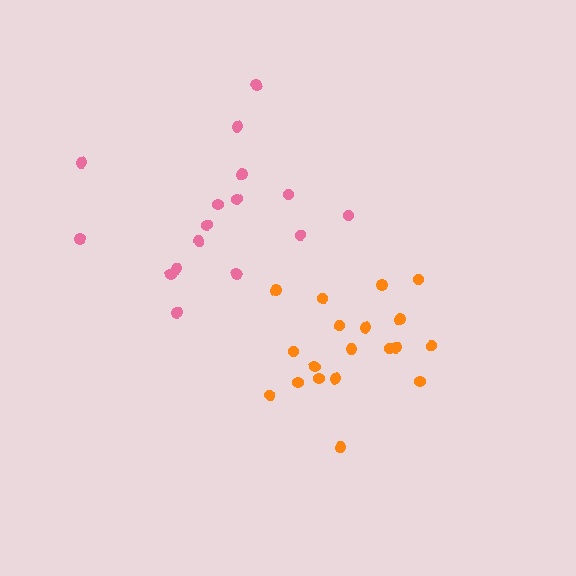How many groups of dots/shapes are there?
There are 2 groups.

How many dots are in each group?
Group 1: 19 dots, Group 2: 16 dots (35 total).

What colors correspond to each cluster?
The clusters are colored: orange, pink.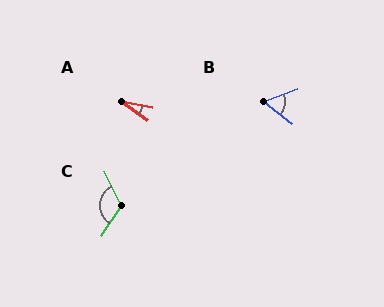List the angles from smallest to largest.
A (25°), B (58°), C (120°).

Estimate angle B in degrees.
Approximately 58 degrees.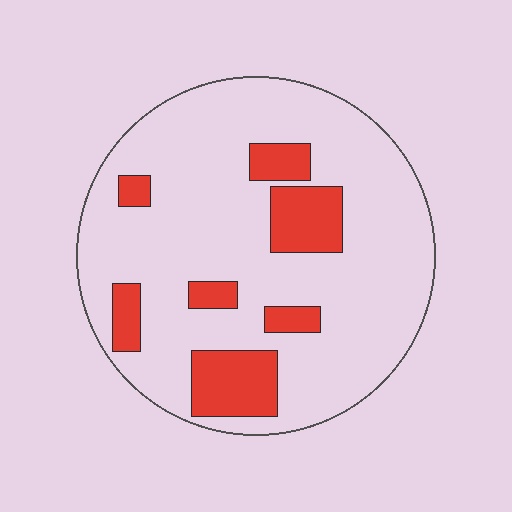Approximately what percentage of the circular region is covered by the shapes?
Approximately 20%.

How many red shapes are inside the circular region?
7.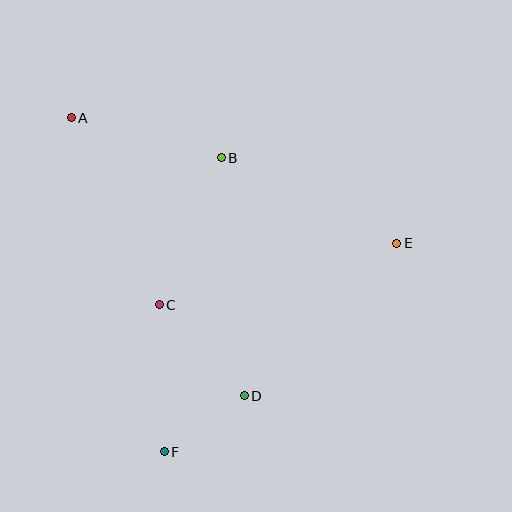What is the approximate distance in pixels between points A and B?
The distance between A and B is approximately 155 pixels.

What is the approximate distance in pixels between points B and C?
The distance between B and C is approximately 160 pixels.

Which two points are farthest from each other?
Points A and E are farthest from each other.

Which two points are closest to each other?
Points D and F are closest to each other.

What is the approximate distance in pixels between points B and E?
The distance between B and E is approximately 195 pixels.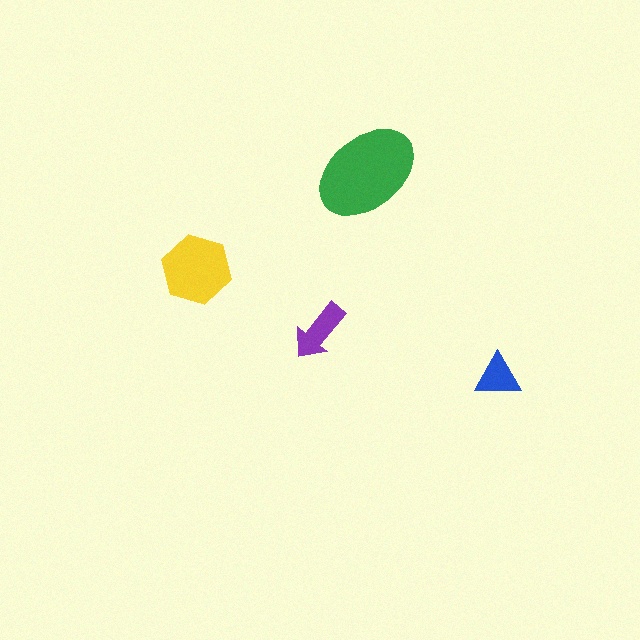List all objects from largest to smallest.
The green ellipse, the yellow hexagon, the purple arrow, the blue triangle.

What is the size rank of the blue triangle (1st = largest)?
4th.